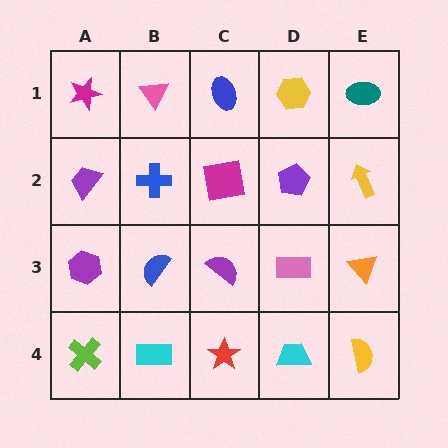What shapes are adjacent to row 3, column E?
A yellow arrow (row 2, column E), a yellow semicircle (row 4, column E), a pink rectangle (row 3, column D).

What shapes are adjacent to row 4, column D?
A pink rectangle (row 3, column D), a red star (row 4, column C), a yellow semicircle (row 4, column E).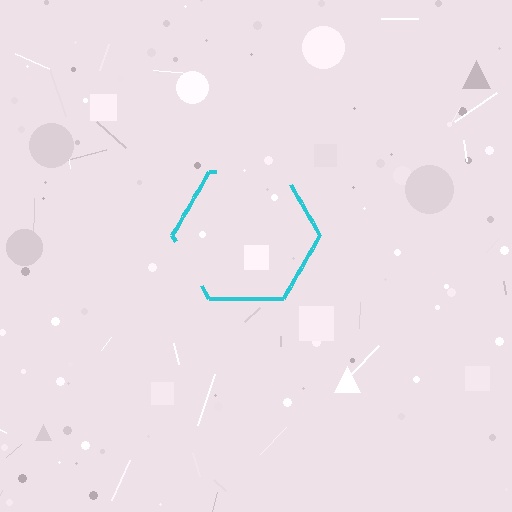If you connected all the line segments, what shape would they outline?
They would outline a hexagon.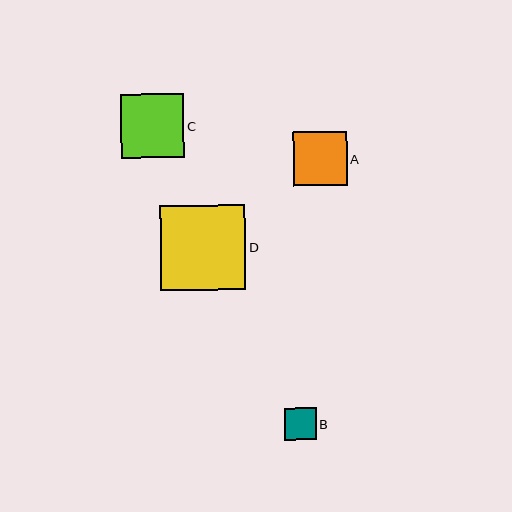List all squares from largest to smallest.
From largest to smallest: D, C, A, B.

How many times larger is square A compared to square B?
Square A is approximately 1.7 times the size of square B.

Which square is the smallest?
Square B is the smallest with a size of approximately 32 pixels.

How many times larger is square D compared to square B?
Square D is approximately 2.7 times the size of square B.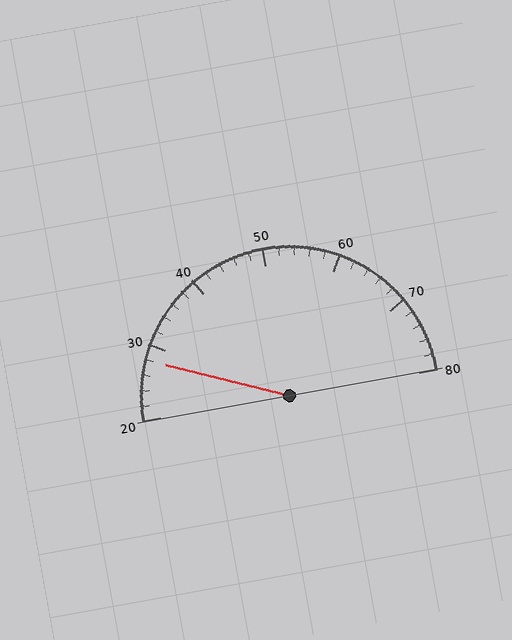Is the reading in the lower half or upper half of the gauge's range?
The reading is in the lower half of the range (20 to 80).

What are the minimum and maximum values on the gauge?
The gauge ranges from 20 to 80.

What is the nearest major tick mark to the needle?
The nearest major tick mark is 30.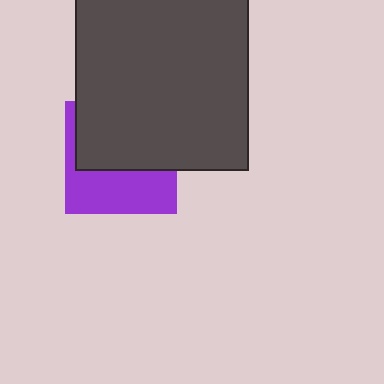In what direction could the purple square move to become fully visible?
The purple square could move down. That would shift it out from behind the dark gray rectangle entirely.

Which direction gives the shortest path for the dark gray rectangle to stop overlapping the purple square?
Moving up gives the shortest separation.